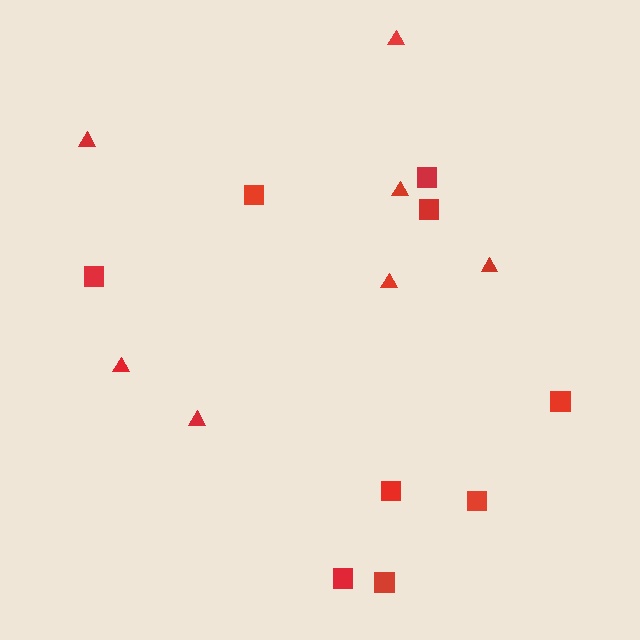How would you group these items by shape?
There are 2 groups: one group of triangles (7) and one group of squares (9).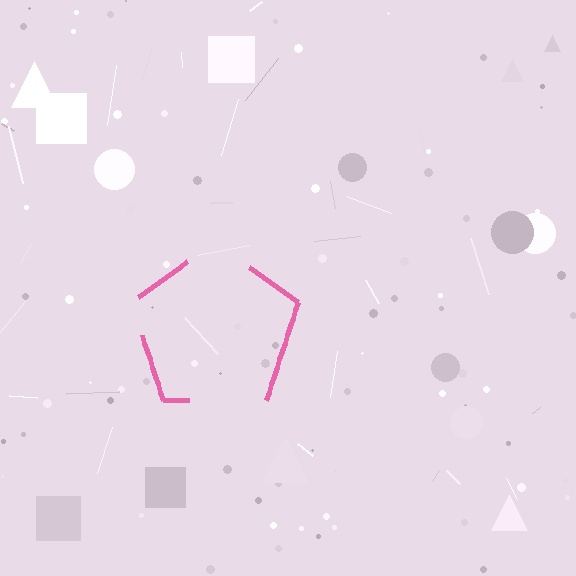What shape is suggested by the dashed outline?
The dashed outline suggests a pentagon.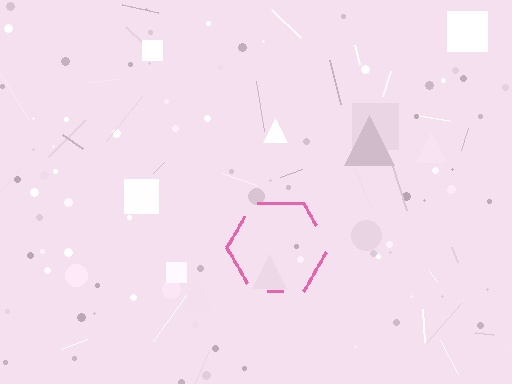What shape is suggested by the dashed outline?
The dashed outline suggests a hexagon.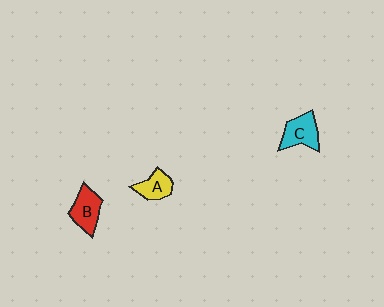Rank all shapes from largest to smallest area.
From largest to smallest: B (red), C (cyan), A (yellow).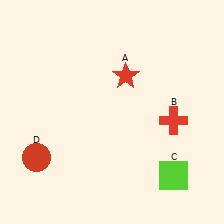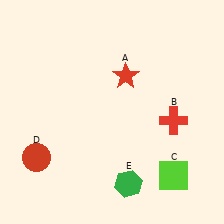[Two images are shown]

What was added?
A green hexagon (E) was added in Image 2.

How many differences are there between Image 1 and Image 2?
There is 1 difference between the two images.